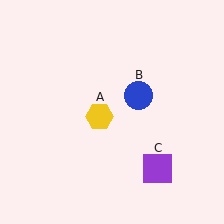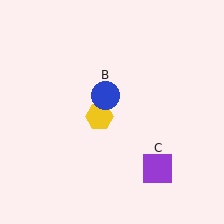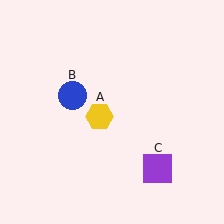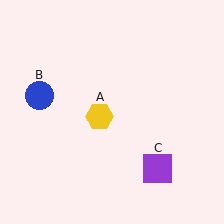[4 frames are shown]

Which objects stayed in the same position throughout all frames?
Yellow hexagon (object A) and purple square (object C) remained stationary.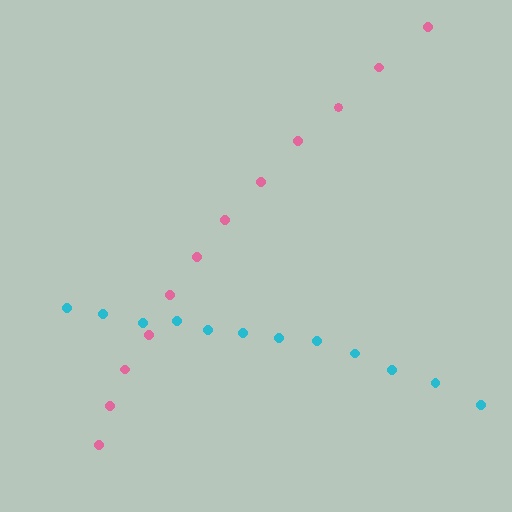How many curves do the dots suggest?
There are 2 distinct paths.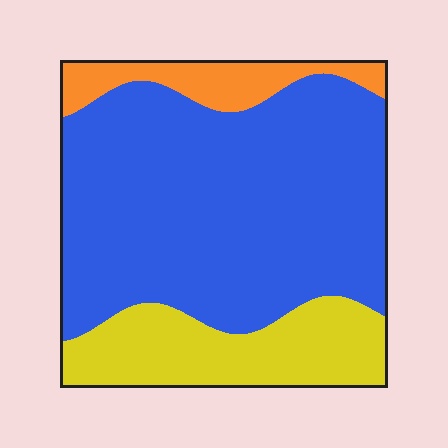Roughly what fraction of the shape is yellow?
Yellow covers 22% of the shape.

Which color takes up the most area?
Blue, at roughly 70%.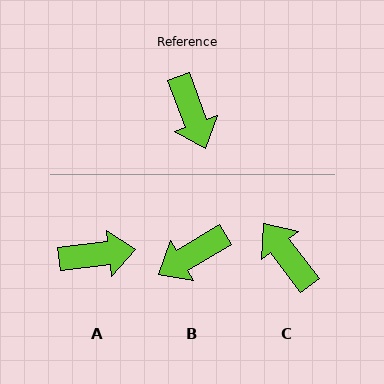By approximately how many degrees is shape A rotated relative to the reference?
Approximately 77 degrees counter-clockwise.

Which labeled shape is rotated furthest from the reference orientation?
C, about 163 degrees away.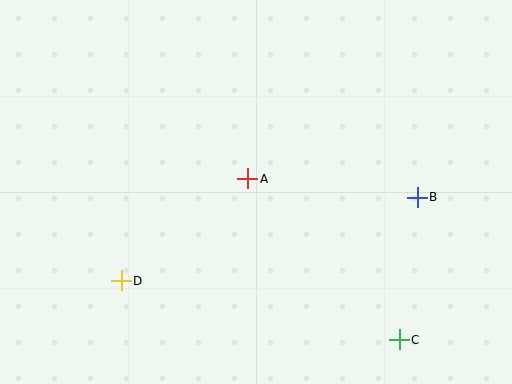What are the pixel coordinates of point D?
Point D is at (121, 281).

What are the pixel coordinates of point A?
Point A is at (248, 179).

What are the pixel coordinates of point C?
Point C is at (399, 340).